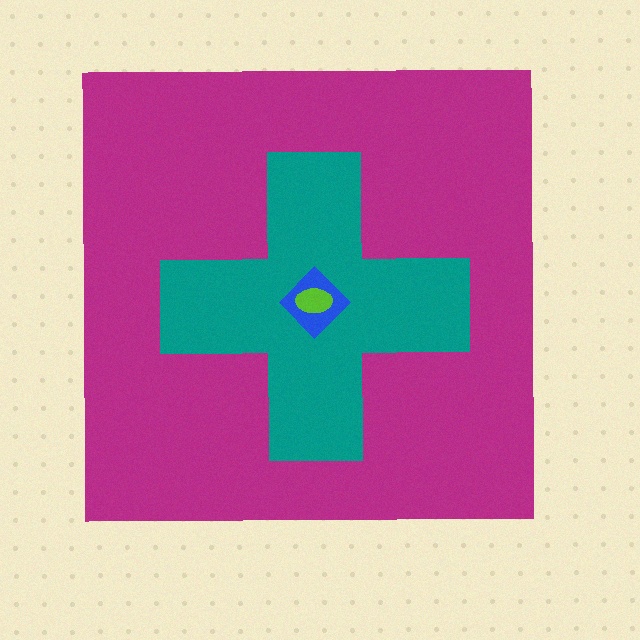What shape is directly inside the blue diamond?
The lime ellipse.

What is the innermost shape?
The lime ellipse.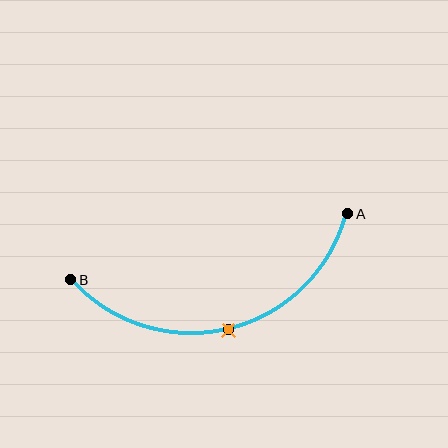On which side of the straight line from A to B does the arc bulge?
The arc bulges below the straight line connecting A and B.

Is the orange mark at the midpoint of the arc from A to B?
Yes. The orange mark lies on the arc at equal arc-length from both A and B — it is the arc midpoint.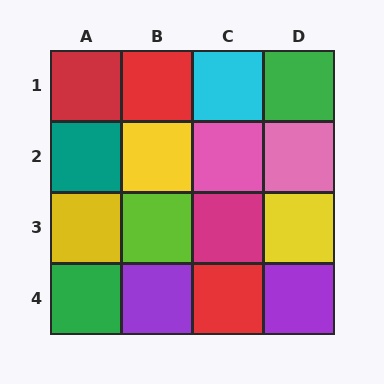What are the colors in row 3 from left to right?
Yellow, lime, magenta, yellow.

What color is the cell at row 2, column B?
Yellow.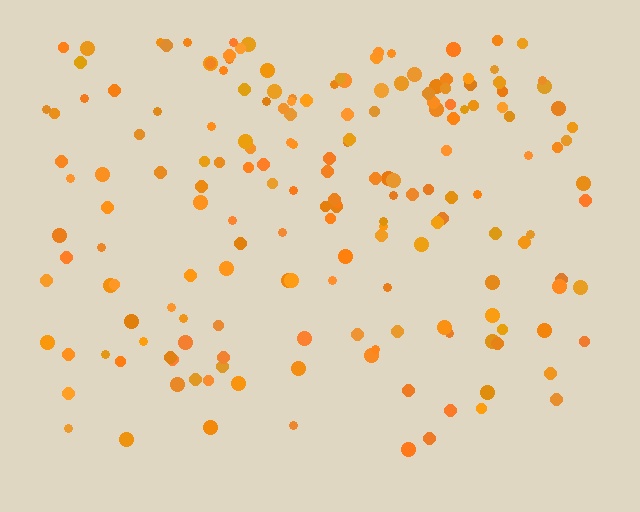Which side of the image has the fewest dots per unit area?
The bottom.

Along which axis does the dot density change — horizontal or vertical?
Vertical.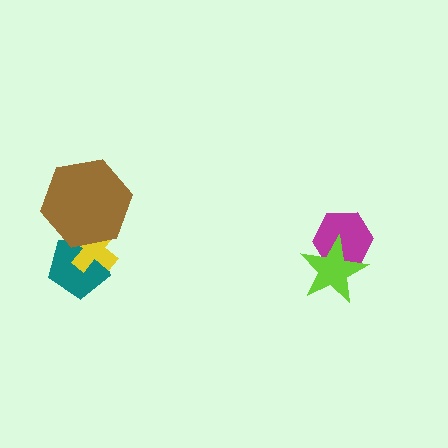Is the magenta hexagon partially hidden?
Yes, it is partially covered by another shape.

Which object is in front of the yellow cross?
The brown hexagon is in front of the yellow cross.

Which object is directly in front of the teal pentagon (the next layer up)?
The yellow cross is directly in front of the teal pentagon.